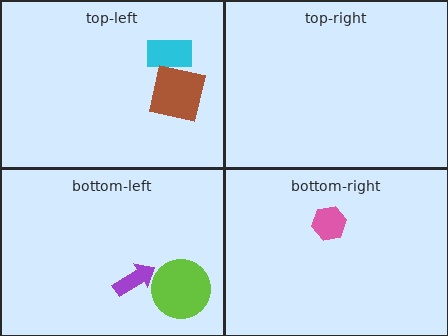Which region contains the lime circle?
The bottom-left region.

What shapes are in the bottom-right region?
The pink hexagon.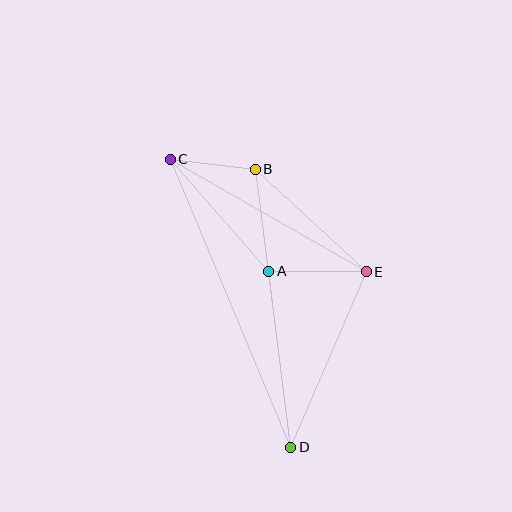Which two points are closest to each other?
Points B and C are closest to each other.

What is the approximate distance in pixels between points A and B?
The distance between A and B is approximately 103 pixels.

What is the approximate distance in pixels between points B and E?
The distance between B and E is approximately 151 pixels.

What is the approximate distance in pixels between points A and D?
The distance between A and D is approximately 178 pixels.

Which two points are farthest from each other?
Points C and D are farthest from each other.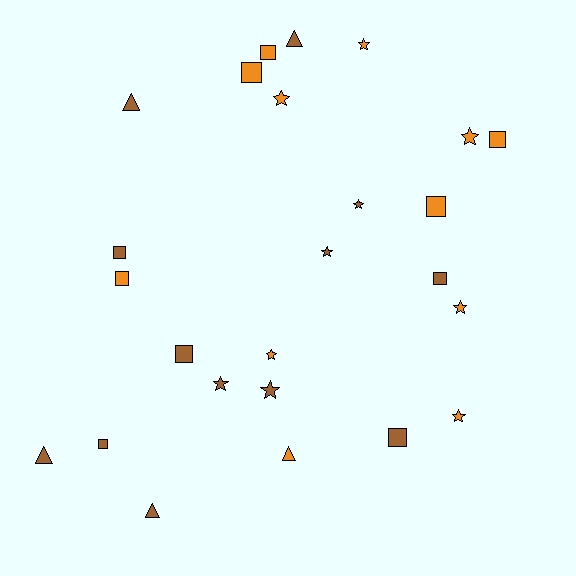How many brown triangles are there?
There are 4 brown triangles.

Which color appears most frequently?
Brown, with 13 objects.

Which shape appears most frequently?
Square, with 10 objects.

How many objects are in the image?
There are 25 objects.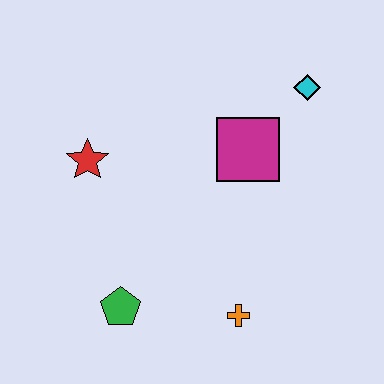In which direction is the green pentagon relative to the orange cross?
The green pentagon is to the left of the orange cross.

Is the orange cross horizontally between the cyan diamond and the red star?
Yes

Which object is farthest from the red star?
The cyan diamond is farthest from the red star.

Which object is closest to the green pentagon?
The orange cross is closest to the green pentagon.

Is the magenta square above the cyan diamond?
No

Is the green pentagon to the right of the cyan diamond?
No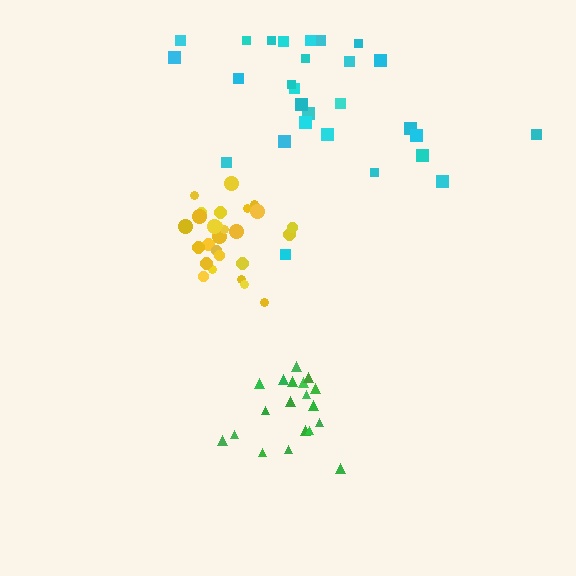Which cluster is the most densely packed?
Green.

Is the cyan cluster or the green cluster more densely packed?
Green.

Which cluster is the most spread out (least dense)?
Cyan.